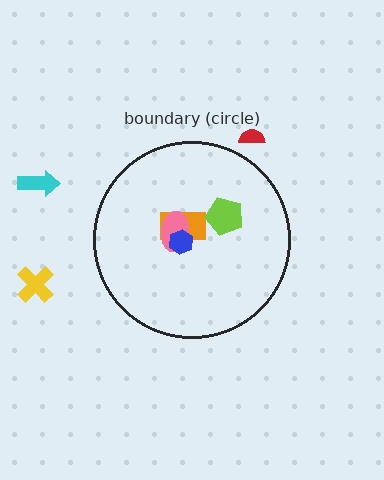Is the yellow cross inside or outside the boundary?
Outside.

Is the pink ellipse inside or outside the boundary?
Inside.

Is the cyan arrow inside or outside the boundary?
Outside.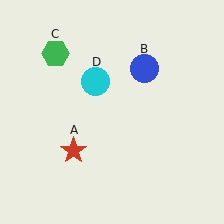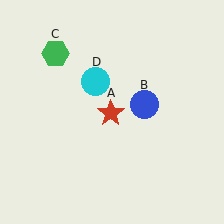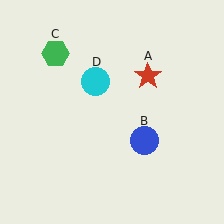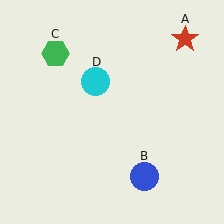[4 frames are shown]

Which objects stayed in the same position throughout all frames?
Green hexagon (object C) and cyan circle (object D) remained stationary.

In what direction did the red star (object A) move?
The red star (object A) moved up and to the right.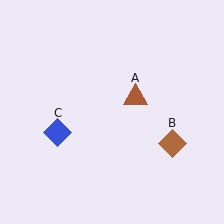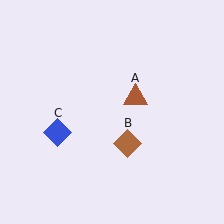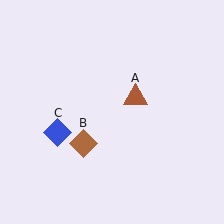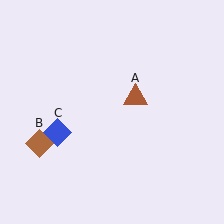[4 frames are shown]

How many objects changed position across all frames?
1 object changed position: brown diamond (object B).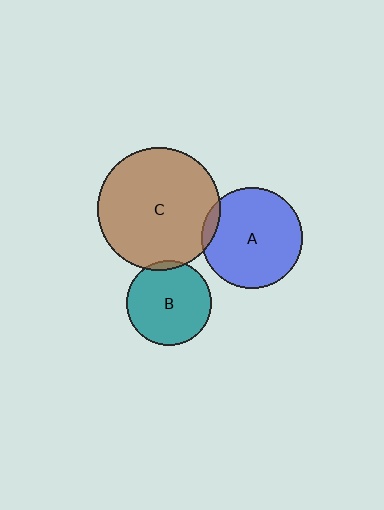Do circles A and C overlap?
Yes.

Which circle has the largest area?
Circle C (brown).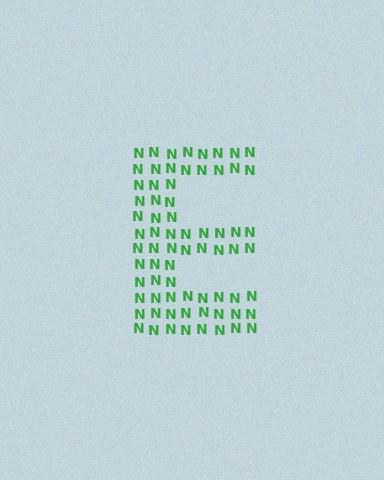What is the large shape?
The large shape is the letter E.